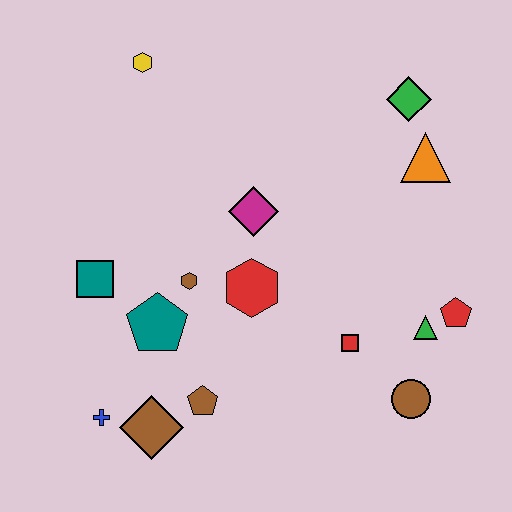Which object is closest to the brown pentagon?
The brown diamond is closest to the brown pentagon.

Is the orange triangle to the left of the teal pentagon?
No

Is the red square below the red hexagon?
Yes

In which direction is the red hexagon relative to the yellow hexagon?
The red hexagon is below the yellow hexagon.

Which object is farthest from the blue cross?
The green diamond is farthest from the blue cross.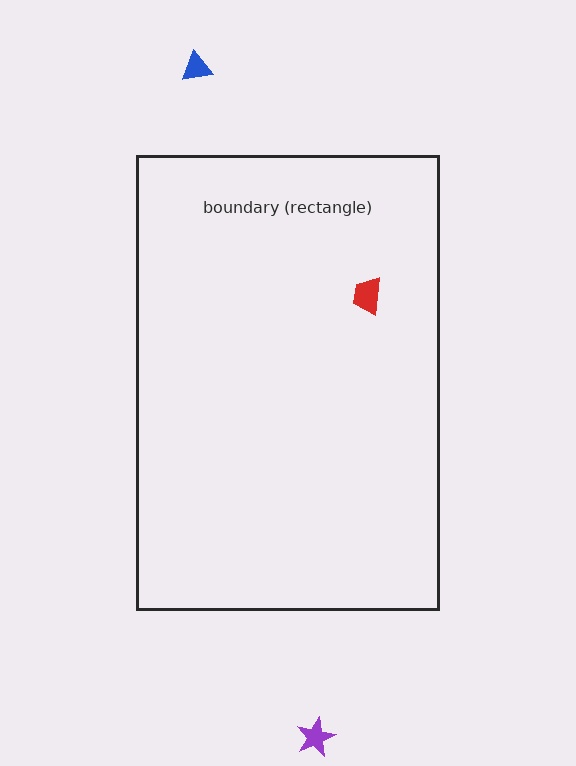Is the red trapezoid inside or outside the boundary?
Inside.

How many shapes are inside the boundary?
1 inside, 2 outside.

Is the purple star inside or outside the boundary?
Outside.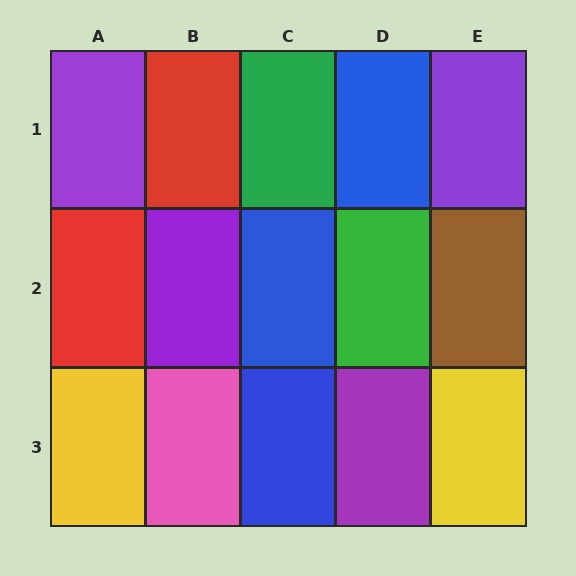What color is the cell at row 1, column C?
Green.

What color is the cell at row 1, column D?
Blue.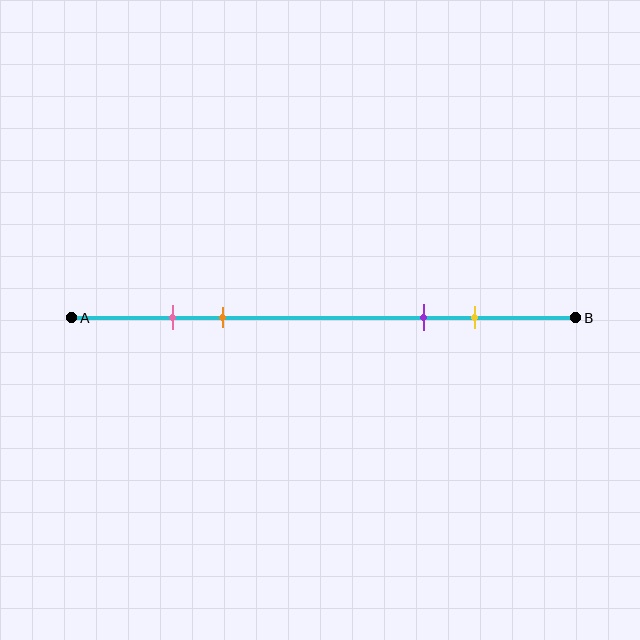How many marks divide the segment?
There are 4 marks dividing the segment.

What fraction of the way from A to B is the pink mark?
The pink mark is approximately 20% (0.2) of the way from A to B.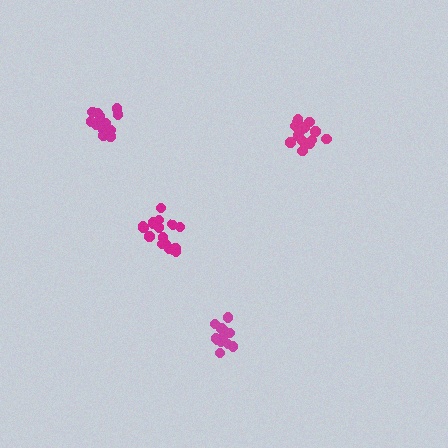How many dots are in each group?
Group 1: 16 dots, Group 2: 12 dots, Group 3: 17 dots, Group 4: 14 dots (59 total).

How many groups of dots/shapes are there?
There are 4 groups.